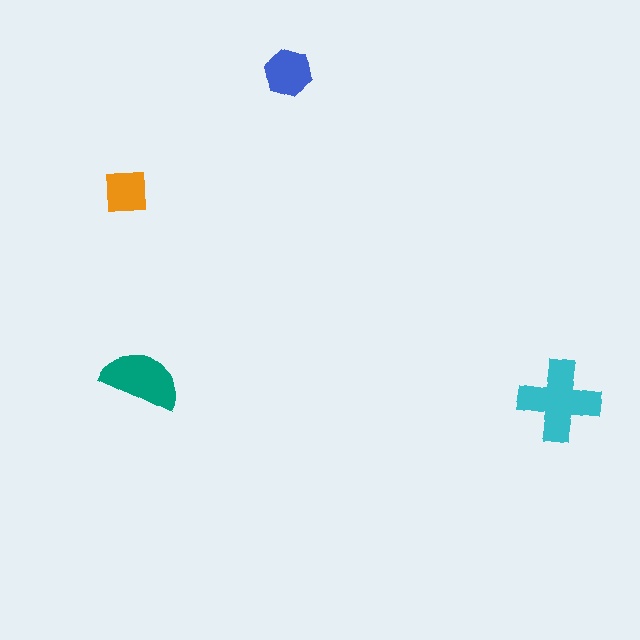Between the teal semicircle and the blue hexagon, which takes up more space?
The teal semicircle.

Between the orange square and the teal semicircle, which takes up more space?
The teal semicircle.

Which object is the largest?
The cyan cross.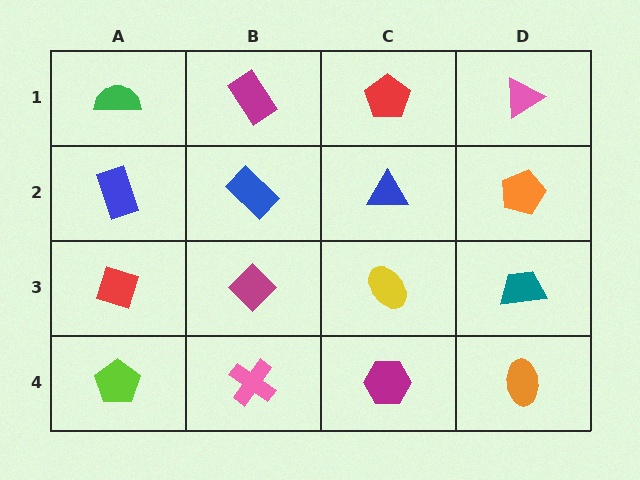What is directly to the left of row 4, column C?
A pink cross.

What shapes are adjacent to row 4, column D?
A teal trapezoid (row 3, column D), a magenta hexagon (row 4, column C).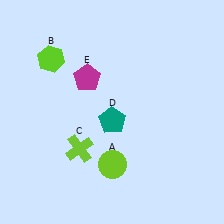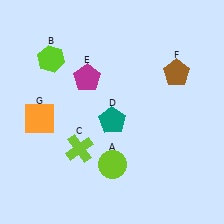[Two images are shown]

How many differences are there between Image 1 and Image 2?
There are 2 differences between the two images.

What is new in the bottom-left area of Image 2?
An orange square (G) was added in the bottom-left area of Image 2.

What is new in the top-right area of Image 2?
A brown pentagon (F) was added in the top-right area of Image 2.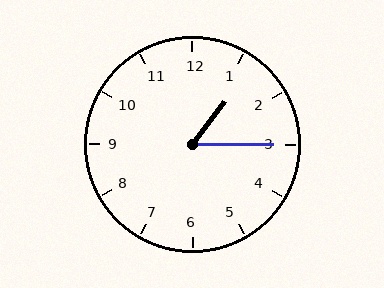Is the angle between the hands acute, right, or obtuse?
It is acute.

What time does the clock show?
1:15.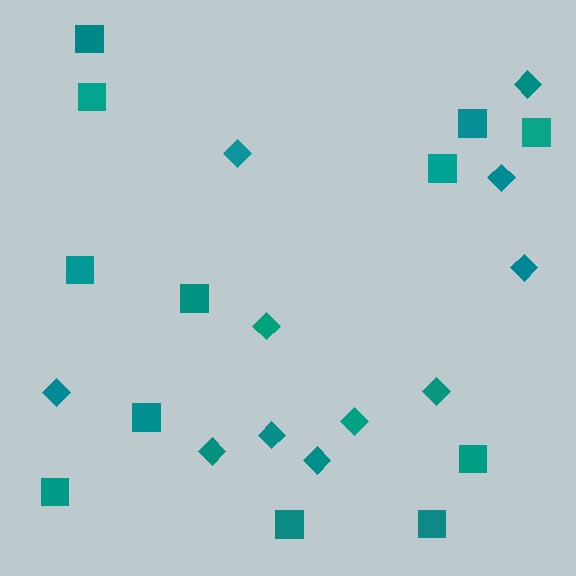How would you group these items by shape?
There are 2 groups: one group of diamonds (11) and one group of squares (12).